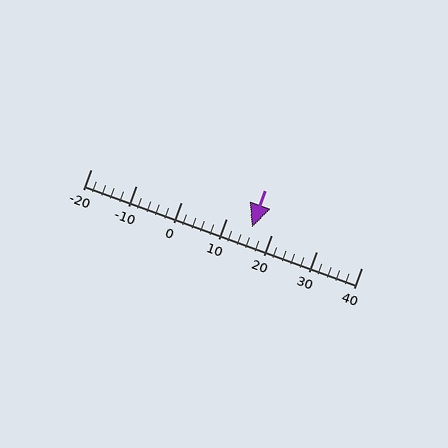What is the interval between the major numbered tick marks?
The major tick marks are spaced 10 units apart.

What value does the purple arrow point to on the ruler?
The purple arrow points to approximately 16.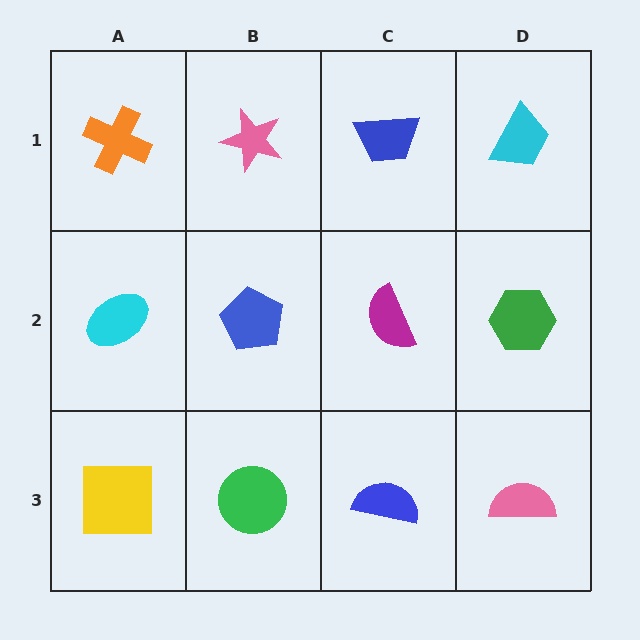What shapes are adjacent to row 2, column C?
A blue trapezoid (row 1, column C), a blue semicircle (row 3, column C), a blue pentagon (row 2, column B), a green hexagon (row 2, column D).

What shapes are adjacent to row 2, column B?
A pink star (row 1, column B), a green circle (row 3, column B), a cyan ellipse (row 2, column A), a magenta semicircle (row 2, column C).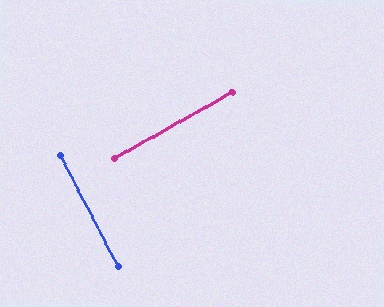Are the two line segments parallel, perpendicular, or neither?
Perpendicular — they meet at approximately 88°.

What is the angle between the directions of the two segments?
Approximately 88 degrees.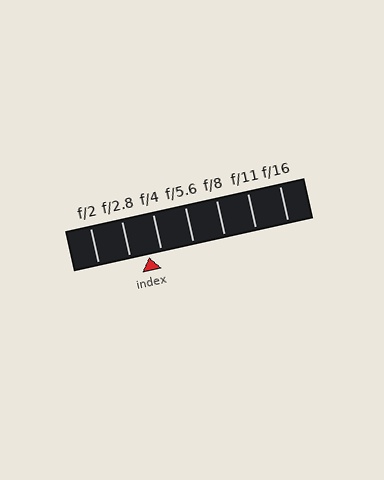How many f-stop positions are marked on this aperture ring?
There are 7 f-stop positions marked.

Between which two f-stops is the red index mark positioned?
The index mark is between f/2.8 and f/4.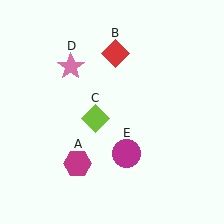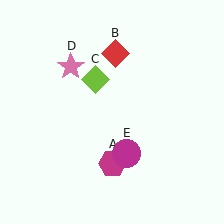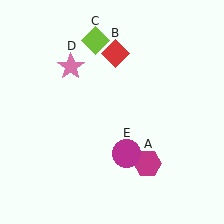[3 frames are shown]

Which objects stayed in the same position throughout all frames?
Red diamond (object B) and pink star (object D) and magenta circle (object E) remained stationary.